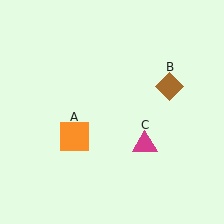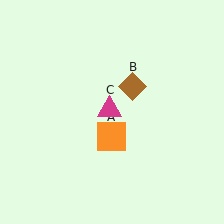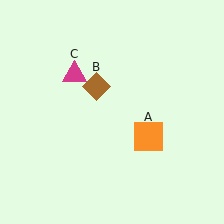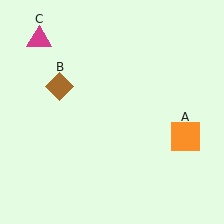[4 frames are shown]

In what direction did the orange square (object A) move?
The orange square (object A) moved right.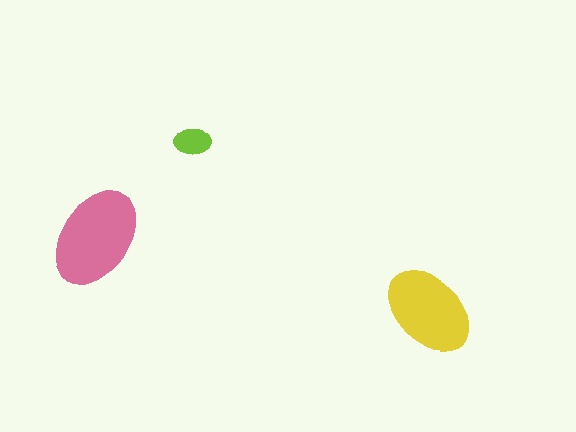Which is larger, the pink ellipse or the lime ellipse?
The pink one.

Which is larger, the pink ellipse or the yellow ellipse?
The pink one.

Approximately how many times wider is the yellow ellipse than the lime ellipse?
About 2.5 times wider.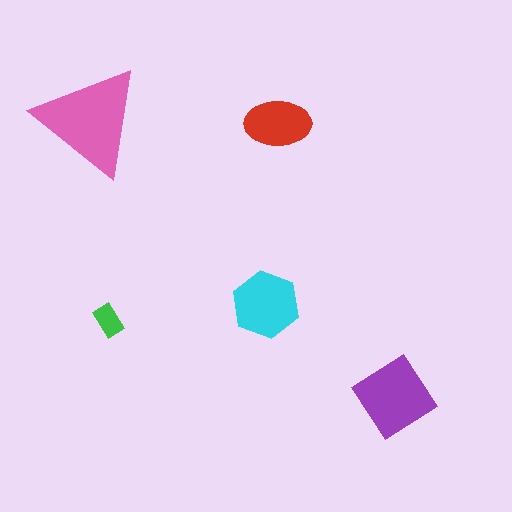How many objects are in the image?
There are 5 objects in the image.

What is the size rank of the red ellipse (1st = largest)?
4th.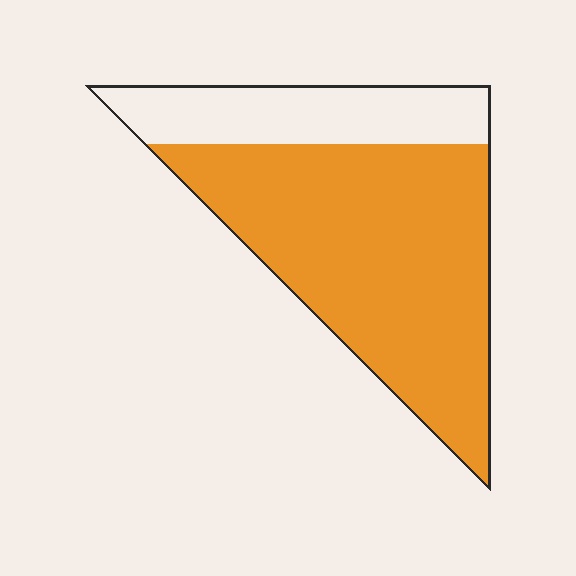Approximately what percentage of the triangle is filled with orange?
Approximately 75%.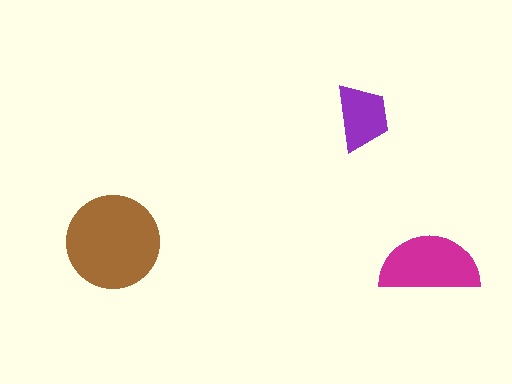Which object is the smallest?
The purple trapezoid.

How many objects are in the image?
There are 3 objects in the image.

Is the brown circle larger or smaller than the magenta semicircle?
Larger.